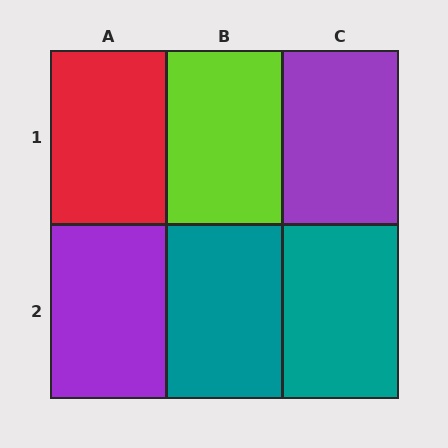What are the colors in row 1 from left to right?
Red, lime, purple.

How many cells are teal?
2 cells are teal.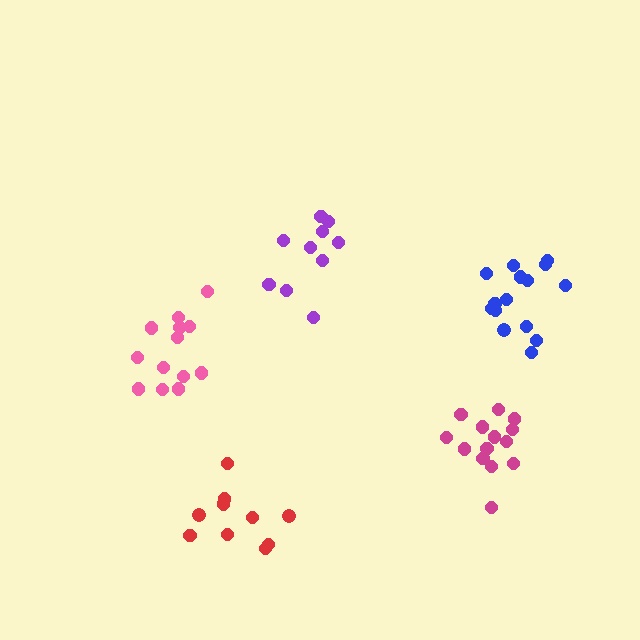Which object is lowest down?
The red cluster is bottommost.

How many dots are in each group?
Group 1: 10 dots, Group 2: 13 dots, Group 3: 15 dots, Group 4: 10 dots, Group 5: 14 dots (62 total).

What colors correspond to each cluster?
The clusters are colored: purple, pink, blue, red, magenta.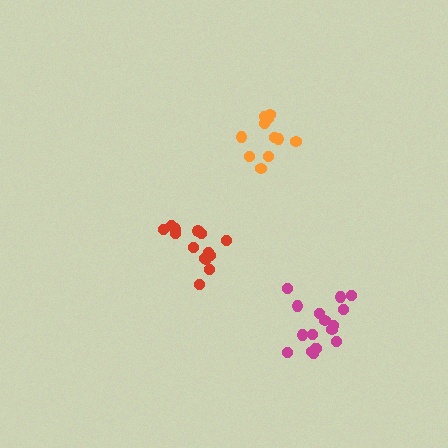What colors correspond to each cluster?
The clusters are colored: magenta, orange, red.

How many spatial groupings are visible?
There are 3 spatial groupings.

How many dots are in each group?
Group 1: 17 dots, Group 2: 11 dots, Group 3: 14 dots (42 total).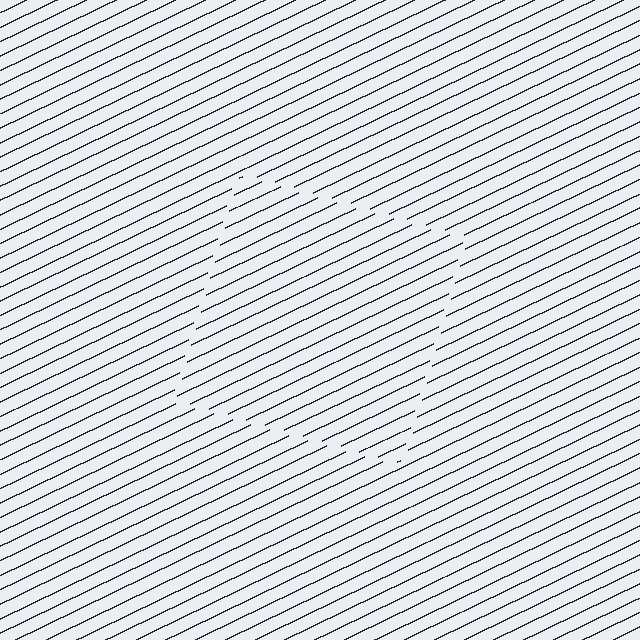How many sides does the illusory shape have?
4 sides — the line-ends trace a square.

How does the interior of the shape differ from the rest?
The interior of the shape contains the same grating, shifted by half a period — the contour is defined by the phase discontinuity where line-ends from the inner and outer gratings abut.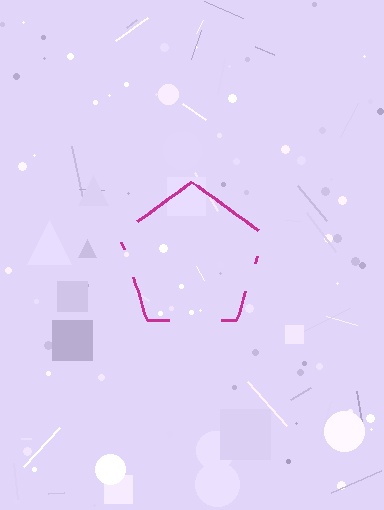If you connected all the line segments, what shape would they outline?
They would outline a pentagon.